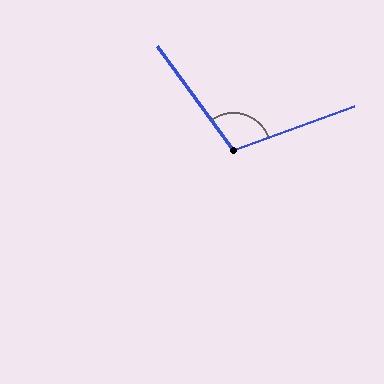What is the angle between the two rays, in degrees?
Approximately 106 degrees.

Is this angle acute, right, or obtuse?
It is obtuse.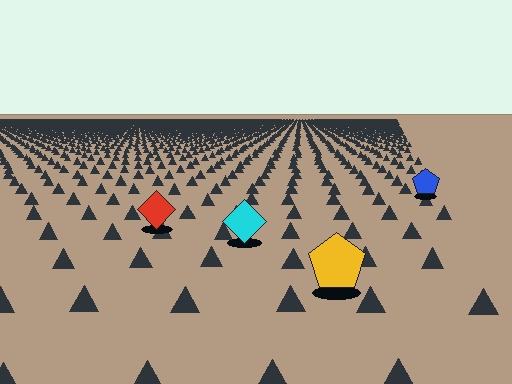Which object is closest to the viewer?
The yellow pentagon is closest. The texture marks near it are larger and more spread out.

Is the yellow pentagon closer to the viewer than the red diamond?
Yes. The yellow pentagon is closer — you can tell from the texture gradient: the ground texture is coarser near it.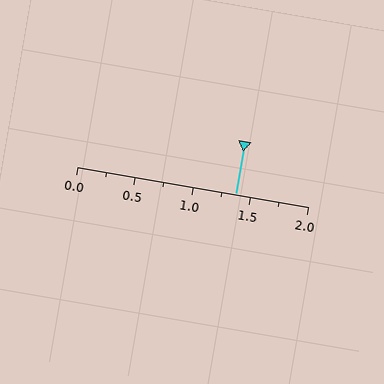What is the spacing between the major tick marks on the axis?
The major ticks are spaced 0.5 apart.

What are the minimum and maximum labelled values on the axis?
The axis runs from 0.0 to 2.0.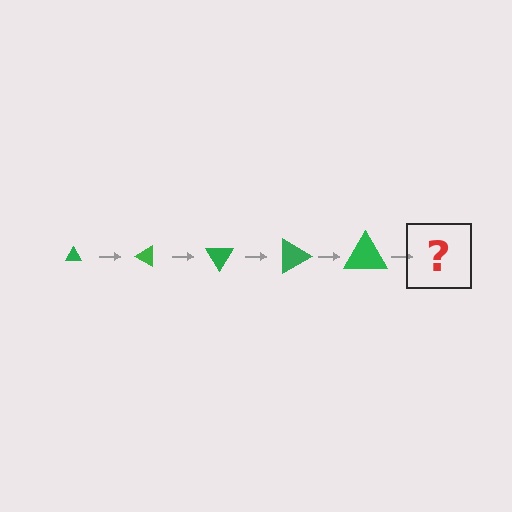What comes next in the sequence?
The next element should be a triangle, larger than the previous one and rotated 150 degrees from the start.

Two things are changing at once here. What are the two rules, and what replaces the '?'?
The two rules are that the triangle grows larger each step and it rotates 30 degrees each step. The '?' should be a triangle, larger than the previous one and rotated 150 degrees from the start.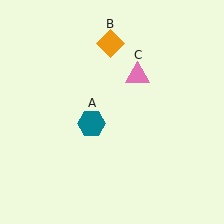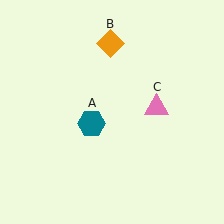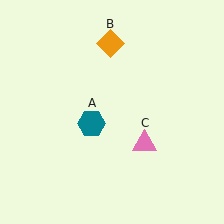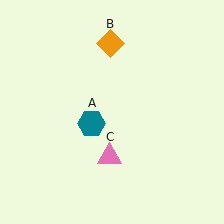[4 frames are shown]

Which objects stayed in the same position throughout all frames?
Teal hexagon (object A) and orange diamond (object B) remained stationary.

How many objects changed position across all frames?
1 object changed position: pink triangle (object C).